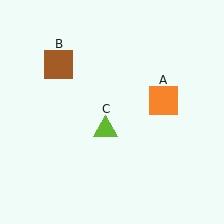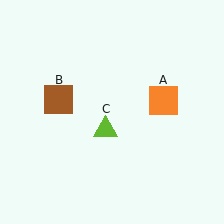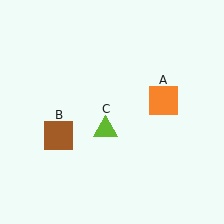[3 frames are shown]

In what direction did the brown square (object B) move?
The brown square (object B) moved down.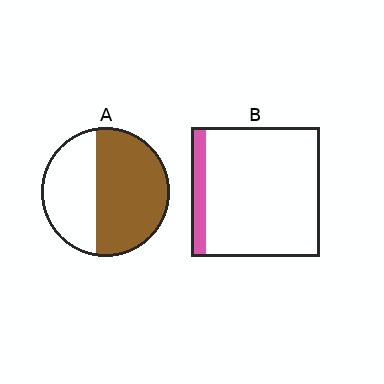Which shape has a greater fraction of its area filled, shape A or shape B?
Shape A.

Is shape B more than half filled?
No.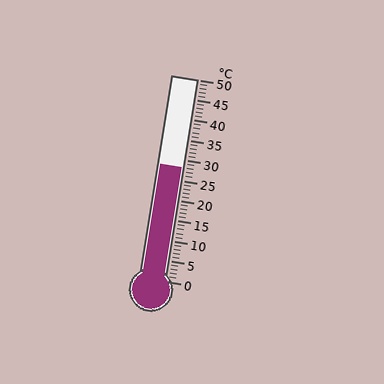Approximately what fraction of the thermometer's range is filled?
The thermometer is filled to approximately 55% of its range.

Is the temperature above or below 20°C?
The temperature is above 20°C.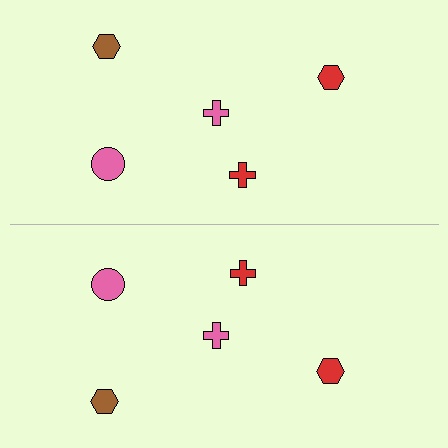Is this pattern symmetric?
Yes, this pattern has bilateral (reflection) symmetry.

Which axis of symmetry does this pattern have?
The pattern has a horizontal axis of symmetry running through the center of the image.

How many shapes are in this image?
There are 10 shapes in this image.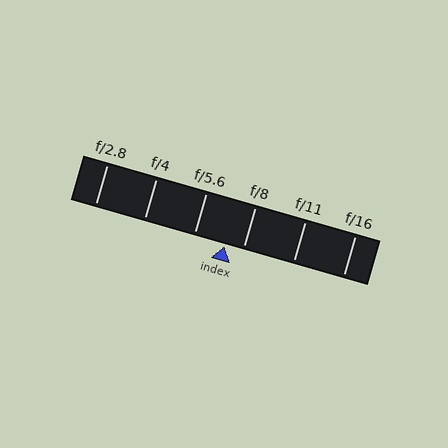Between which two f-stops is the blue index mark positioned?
The index mark is between f/5.6 and f/8.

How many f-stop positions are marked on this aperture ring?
There are 6 f-stop positions marked.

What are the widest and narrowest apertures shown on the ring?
The widest aperture shown is f/2.8 and the narrowest is f/16.